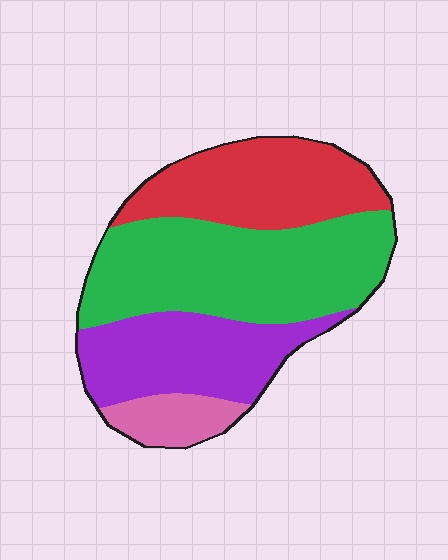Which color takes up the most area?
Green, at roughly 40%.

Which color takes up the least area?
Pink, at roughly 10%.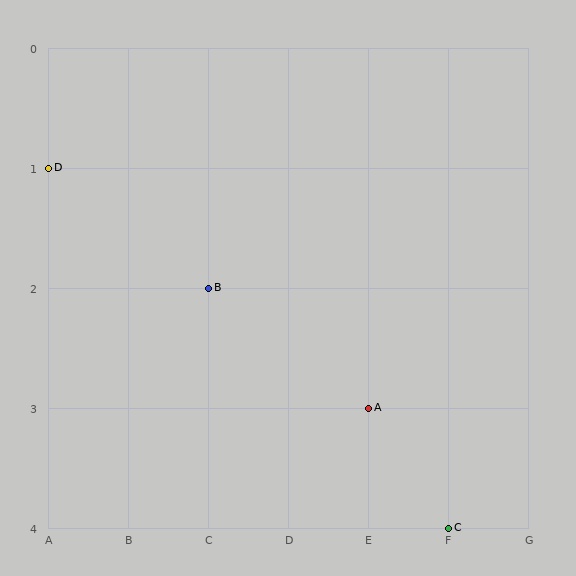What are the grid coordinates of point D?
Point D is at grid coordinates (A, 1).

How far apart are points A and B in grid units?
Points A and B are 2 columns and 1 row apart (about 2.2 grid units diagonally).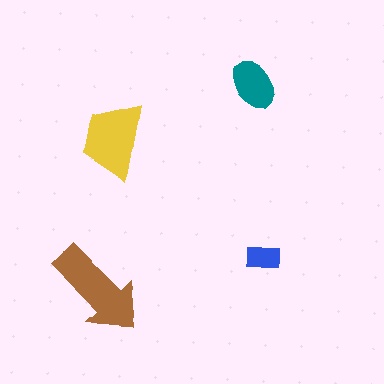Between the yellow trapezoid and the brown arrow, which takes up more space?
The brown arrow.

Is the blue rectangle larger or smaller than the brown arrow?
Smaller.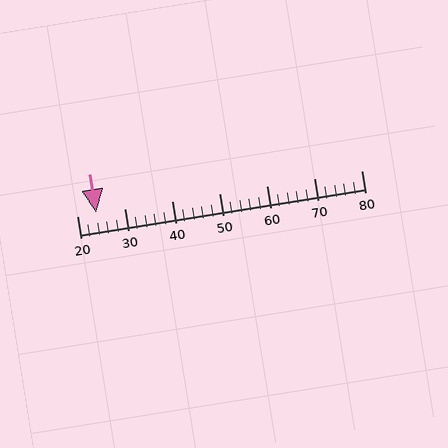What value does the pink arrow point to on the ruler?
The pink arrow points to approximately 24.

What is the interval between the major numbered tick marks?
The major tick marks are spaced 10 units apart.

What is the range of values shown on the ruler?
The ruler shows values from 20 to 80.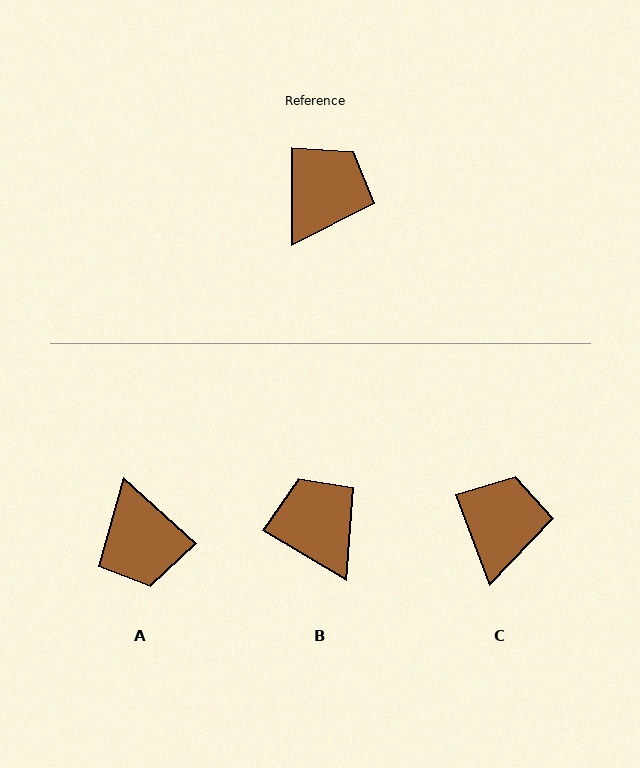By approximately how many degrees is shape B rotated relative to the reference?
Approximately 59 degrees counter-clockwise.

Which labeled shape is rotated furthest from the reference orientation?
A, about 132 degrees away.